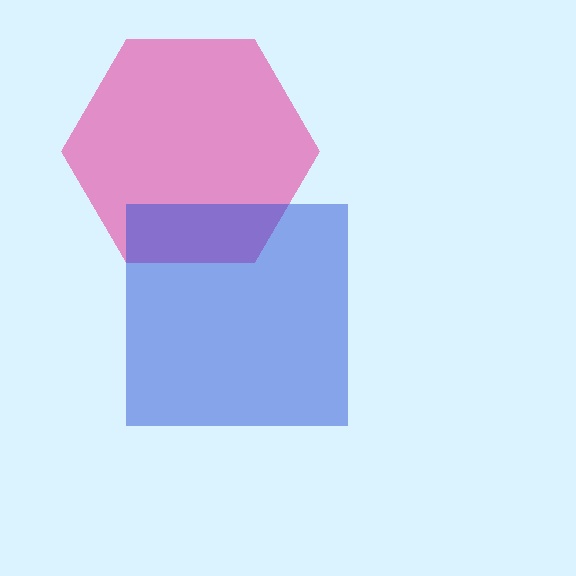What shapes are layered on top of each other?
The layered shapes are: a pink hexagon, a blue square.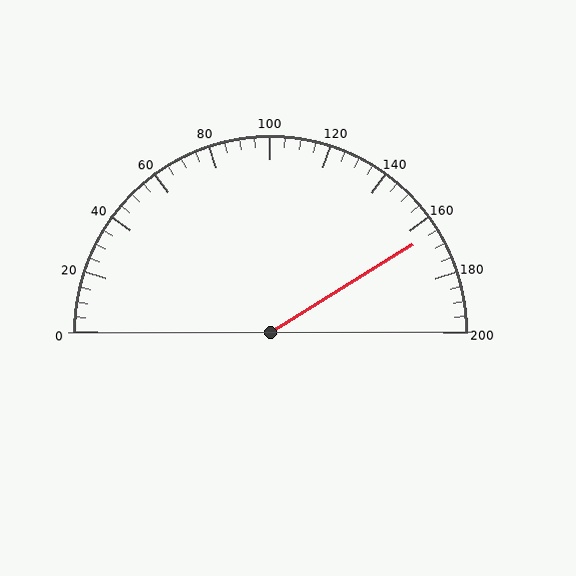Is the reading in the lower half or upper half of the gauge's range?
The reading is in the upper half of the range (0 to 200).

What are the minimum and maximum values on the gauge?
The gauge ranges from 0 to 200.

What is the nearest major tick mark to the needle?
The nearest major tick mark is 160.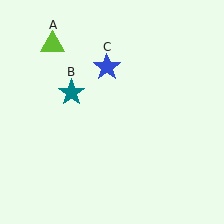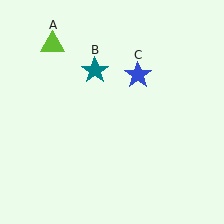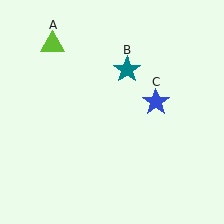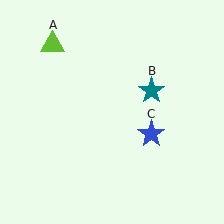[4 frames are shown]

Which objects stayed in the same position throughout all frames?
Lime triangle (object A) remained stationary.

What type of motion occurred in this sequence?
The teal star (object B), blue star (object C) rotated clockwise around the center of the scene.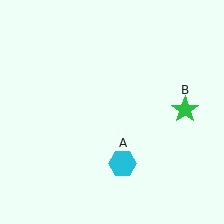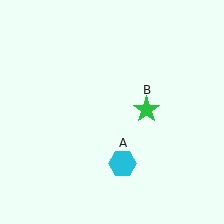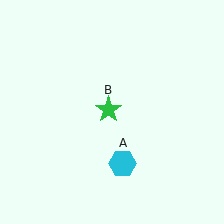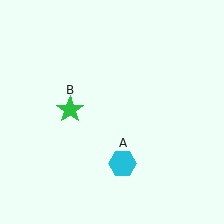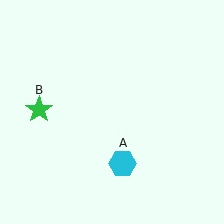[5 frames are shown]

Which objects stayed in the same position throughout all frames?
Cyan hexagon (object A) remained stationary.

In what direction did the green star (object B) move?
The green star (object B) moved left.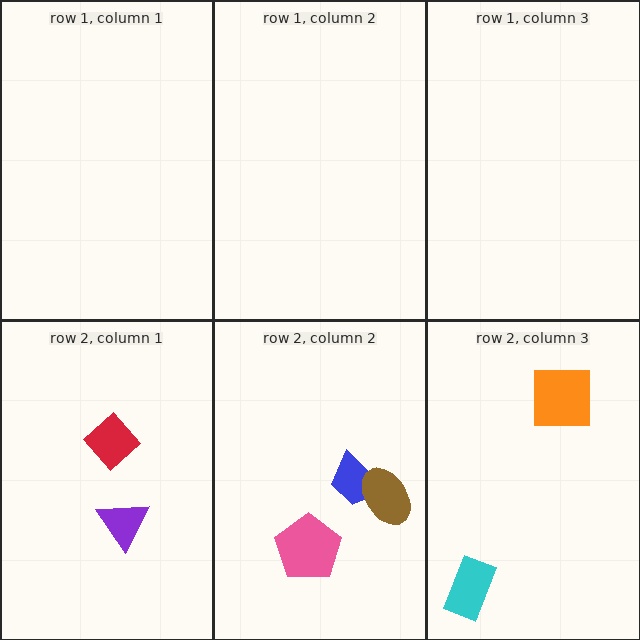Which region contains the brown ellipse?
The row 2, column 2 region.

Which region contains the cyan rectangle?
The row 2, column 3 region.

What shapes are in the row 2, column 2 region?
The blue trapezoid, the pink pentagon, the brown ellipse.